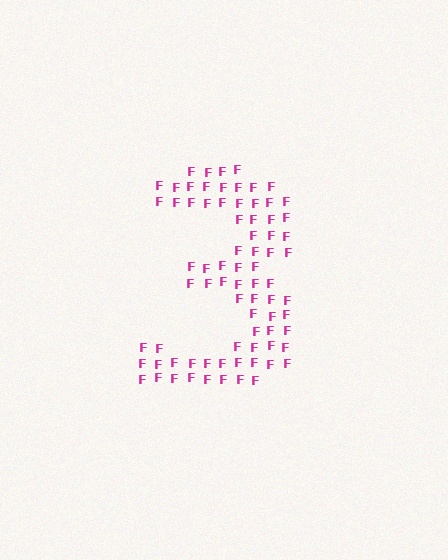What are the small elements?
The small elements are letter F's.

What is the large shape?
The large shape is the digit 3.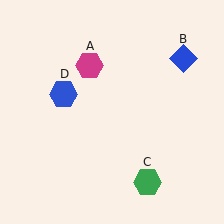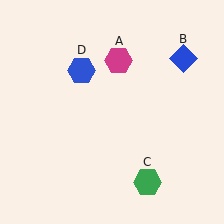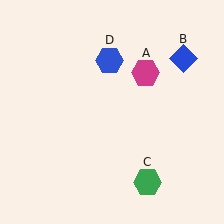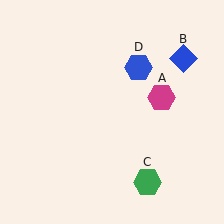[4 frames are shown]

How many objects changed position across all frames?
2 objects changed position: magenta hexagon (object A), blue hexagon (object D).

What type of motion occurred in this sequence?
The magenta hexagon (object A), blue hexagon (object D) rotated clockwise around the center of the scene.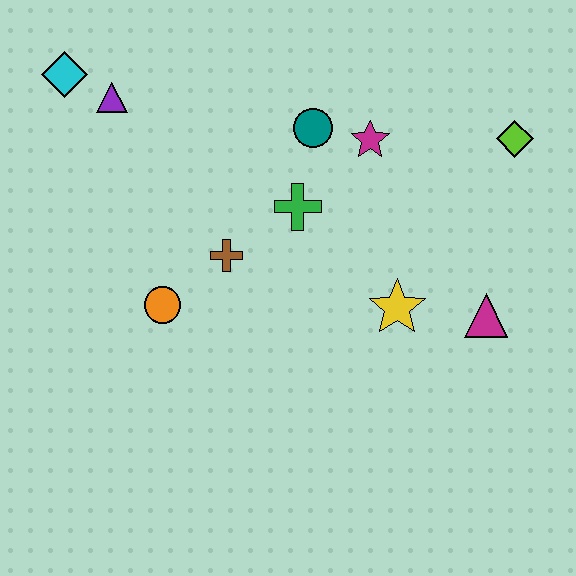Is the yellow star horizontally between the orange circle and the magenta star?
No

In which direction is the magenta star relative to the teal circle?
The magenta star is to the right of the teal circle.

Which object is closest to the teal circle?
The magenta star is closest to the teal circle.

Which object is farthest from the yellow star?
The cyan diamond is farthest from the yellow star.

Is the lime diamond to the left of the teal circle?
No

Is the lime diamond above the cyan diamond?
No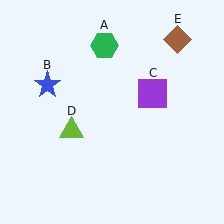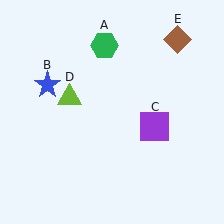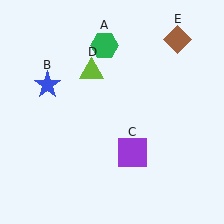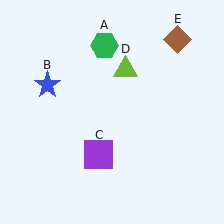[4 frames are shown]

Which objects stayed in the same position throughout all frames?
Green hexagon (object A) and blue star (object B) and brown diamond (object E) remained stationary.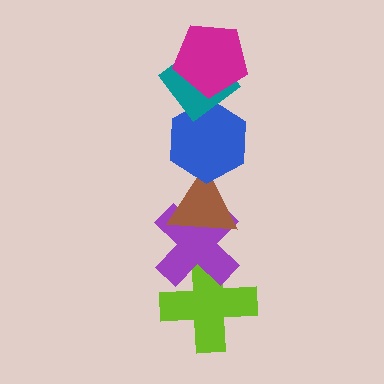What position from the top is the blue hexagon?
The blue hexagon is 3rd from the top.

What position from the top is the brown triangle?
The brown triangle is 4th from the top.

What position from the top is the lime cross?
The lime cross is 6th from the top.